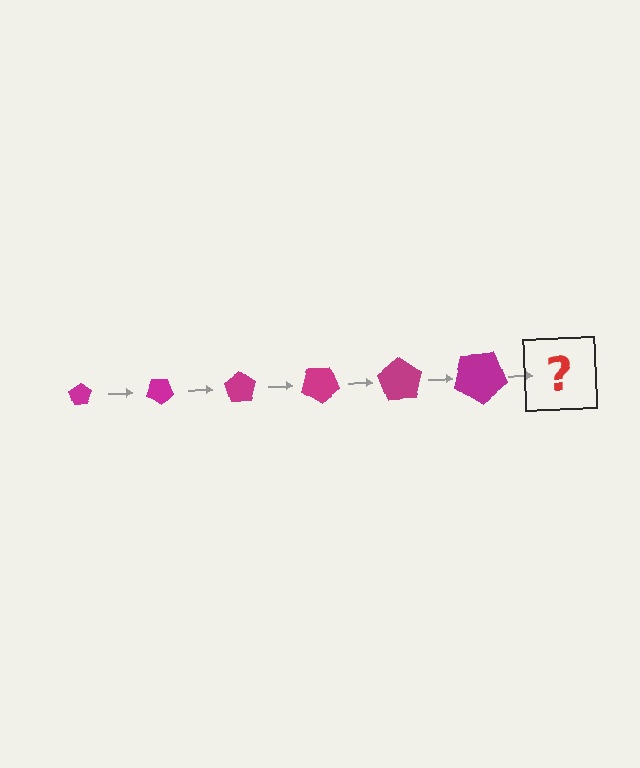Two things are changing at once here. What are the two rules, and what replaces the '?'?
The two rules are that the pentagon grows larger each step and it rotates 35 degrees each step. The '?' should be a pentagon, larger than the previous one and rotated 210 degrees from the start.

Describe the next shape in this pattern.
It should be a pentagon, larger than the previous one and rotated 210 degrees from the start.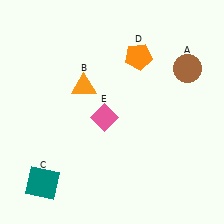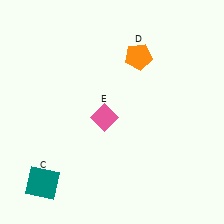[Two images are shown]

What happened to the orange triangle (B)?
The orange triangle (B) was removed in Image 2. It was in the top-left area of Image 1.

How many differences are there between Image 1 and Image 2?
There are 2 differences between the two images.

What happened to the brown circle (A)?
The brown circle (A) was removed in Image 2. It was in the top-right area of Image 1.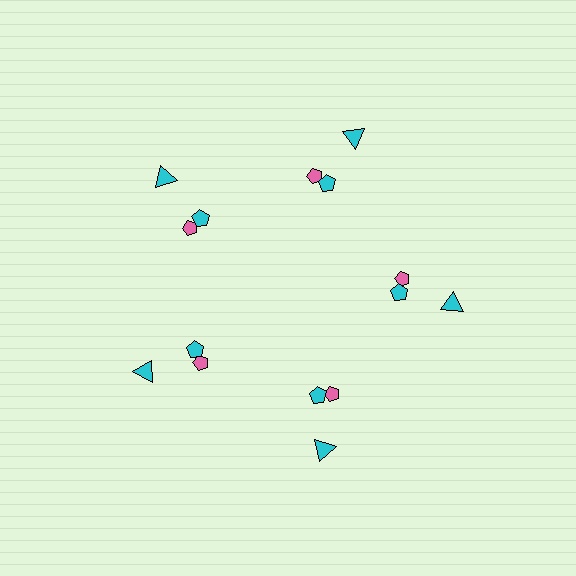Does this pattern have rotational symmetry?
Yes, this pattern has 5-fold rotational symmetry. It looks the same after rotating 72 degrees around the center.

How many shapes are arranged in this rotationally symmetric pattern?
There are 15 shapes, arranged in 5 groups of 3.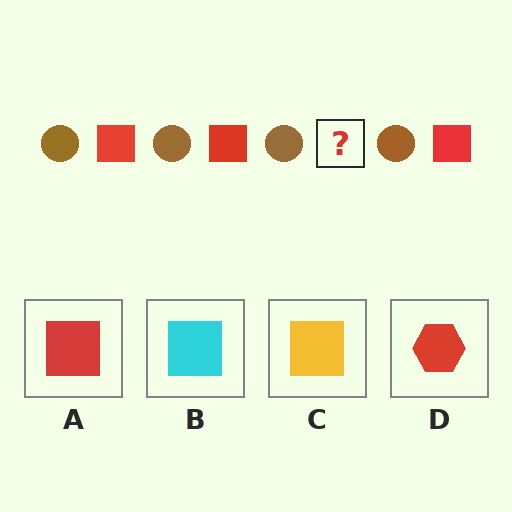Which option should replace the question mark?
Option A.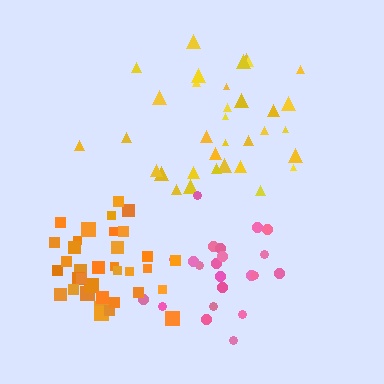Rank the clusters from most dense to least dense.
orange, yellow, pink.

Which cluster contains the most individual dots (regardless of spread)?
Yellow (35).